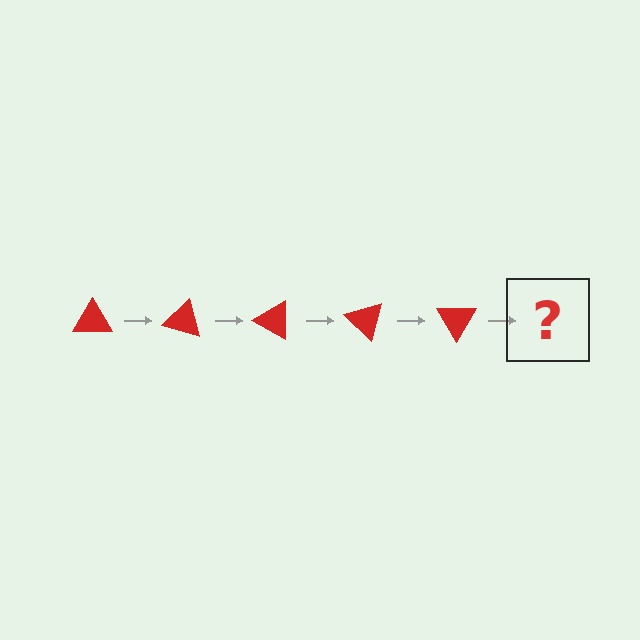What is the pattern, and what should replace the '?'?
The pattern is that the triangle rotates 15 degrees each step. The '?' should be a red triangle rotated 75 degrees.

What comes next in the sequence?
The next element should be a red triangle rotated 75 degrees.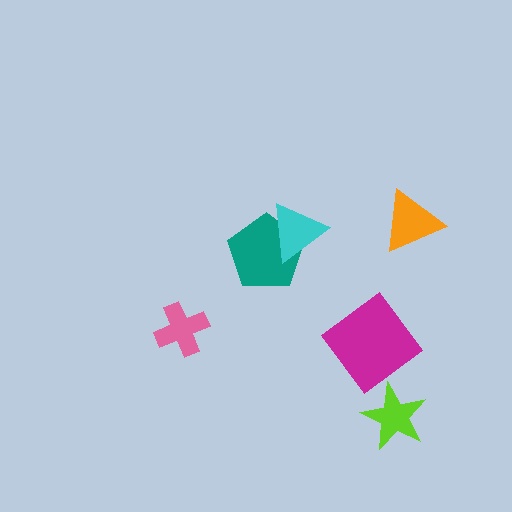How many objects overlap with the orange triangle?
0 objects overlap with the orange triangle.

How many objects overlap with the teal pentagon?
1 object overlaps with the teal pentagon.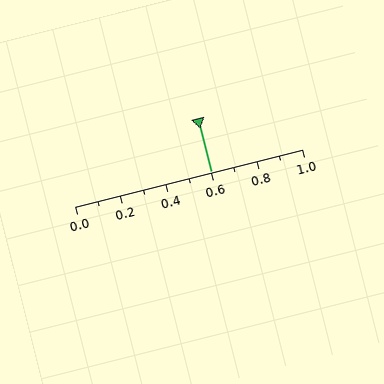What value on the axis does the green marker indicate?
The marker indicates approximately 0.6.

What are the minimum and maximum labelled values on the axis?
The axis runs from 0.0 to 1.0.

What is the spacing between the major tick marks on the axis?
The major ticks are spaced 0.2 apart.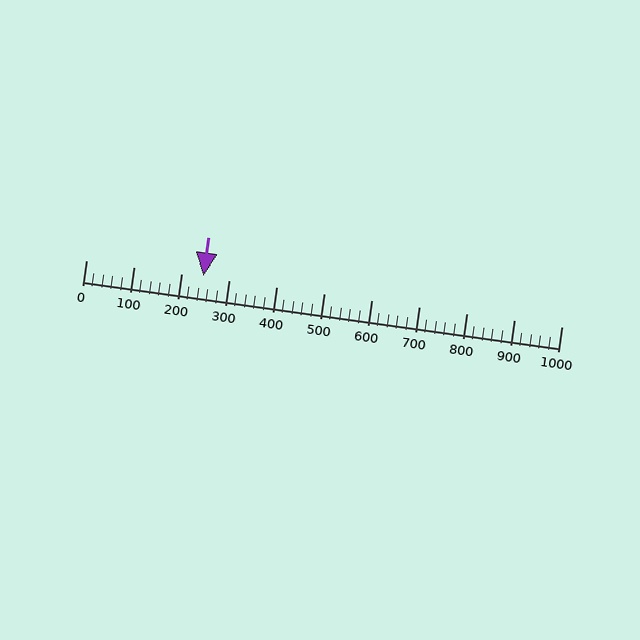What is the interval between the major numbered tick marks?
The major tick marks are spaced 100 units apart.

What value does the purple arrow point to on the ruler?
The purple arrow points to approximately 247.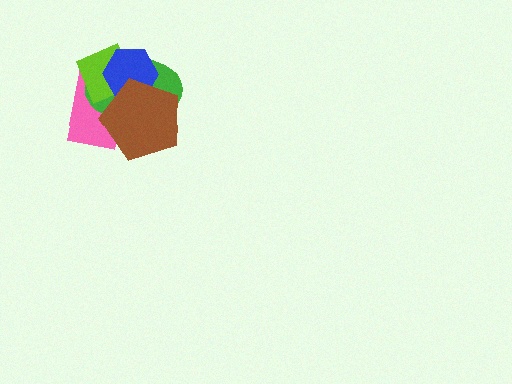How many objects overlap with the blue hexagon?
4 objects overlap with the blue hexagon.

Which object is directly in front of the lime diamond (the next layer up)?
The blue hexagon is directly in front of the lime diamond.